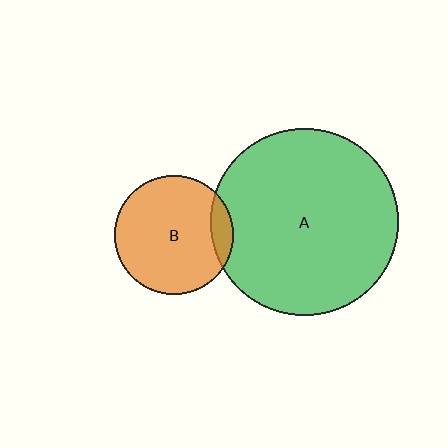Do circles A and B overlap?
Yes.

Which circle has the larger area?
Circle A (green).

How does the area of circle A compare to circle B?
Approximately 2.5 times.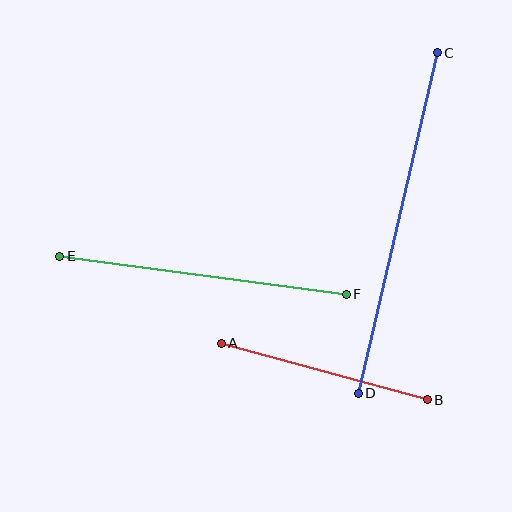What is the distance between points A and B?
The distance is approximately 214 pixels.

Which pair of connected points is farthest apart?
Points C and D are farthest apart.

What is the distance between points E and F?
The distance is approximately 289 pixels.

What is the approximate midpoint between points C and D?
The midpoint is at approximately (398, 223) pixels.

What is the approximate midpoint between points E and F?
The midpoint is at approximately (203, 275) pixels.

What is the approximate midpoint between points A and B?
The midpoint is at approximately (324, 371) pixels.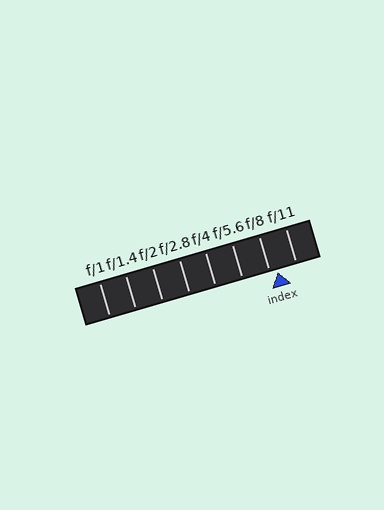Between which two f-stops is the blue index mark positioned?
The index mark is between f/8 and f/11.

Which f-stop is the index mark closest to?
The index mark is closest to f/8.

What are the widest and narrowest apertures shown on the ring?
The widest aperture shown is f/1 and the narrowest is f/11.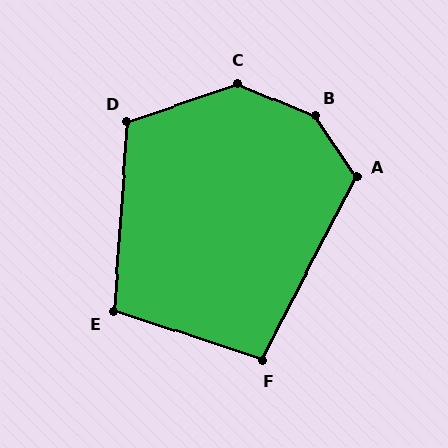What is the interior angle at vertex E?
Approximately 104 degrees (obtuse).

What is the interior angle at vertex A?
Approximately 118 degrees (obtuse).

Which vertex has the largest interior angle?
B, at approximately 147 degrees.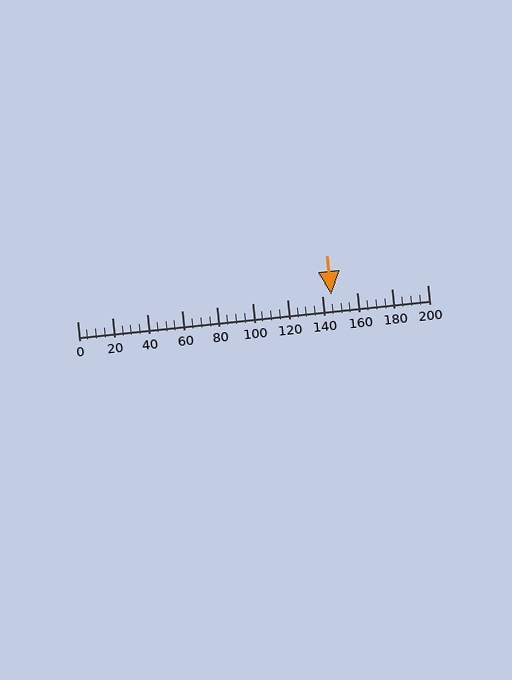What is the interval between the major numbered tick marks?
The major tick marks are spaced 20 units apart.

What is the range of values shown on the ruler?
The ruler shows values from 0 to 200.